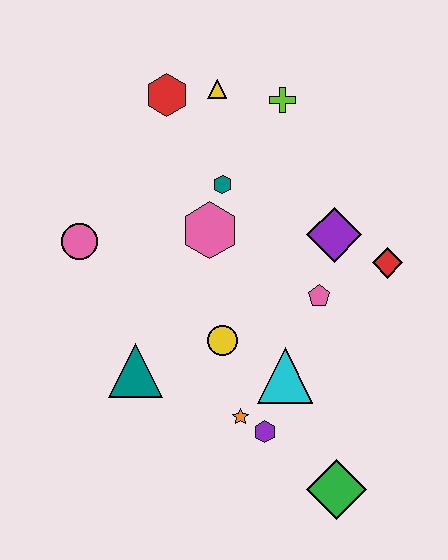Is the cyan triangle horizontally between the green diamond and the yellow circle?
Yes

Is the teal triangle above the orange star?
Yes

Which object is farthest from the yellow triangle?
The green diamond is farthest from the yellow triangle.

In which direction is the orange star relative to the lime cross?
The orange star is below the lime cross.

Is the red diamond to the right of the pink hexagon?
Yes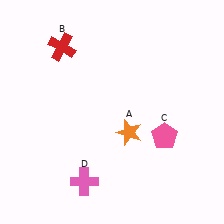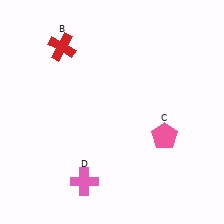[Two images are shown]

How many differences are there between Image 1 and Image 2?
There is 1 difference between the two images.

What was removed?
The orange star (A) was removed in Image 2.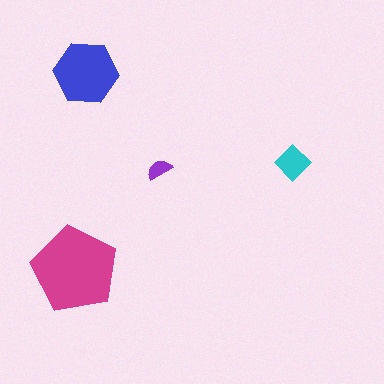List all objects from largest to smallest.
The magenta pentagon, the blue hexagon, the cyan diamond, the purple semicircle.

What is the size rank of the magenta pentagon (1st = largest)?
1st.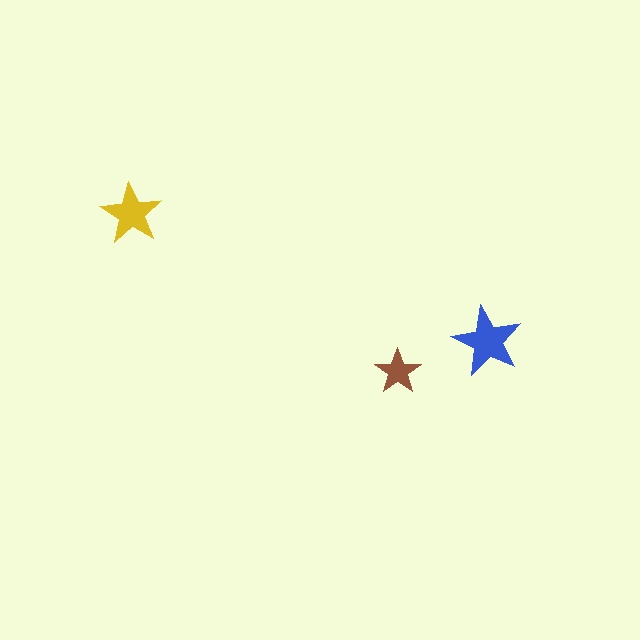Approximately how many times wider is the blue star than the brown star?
About 1.5 times wider.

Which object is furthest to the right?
The blue star is rightmost.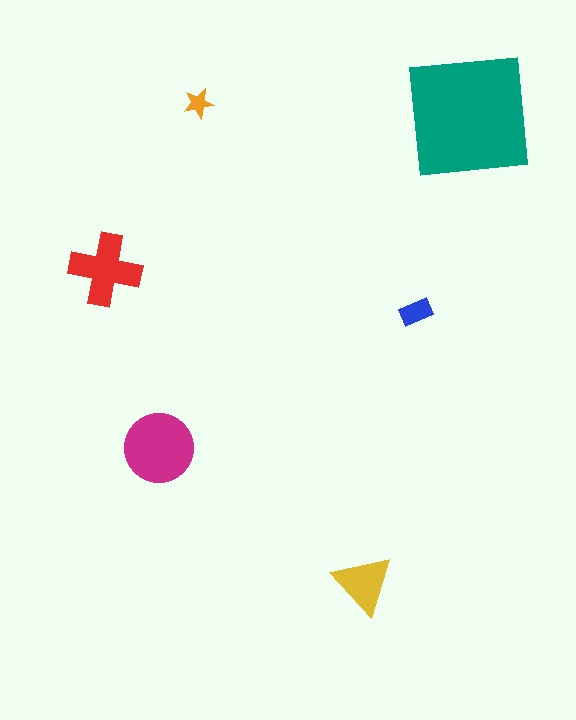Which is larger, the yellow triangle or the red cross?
The red cross.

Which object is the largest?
The teal square.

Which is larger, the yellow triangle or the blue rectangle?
The yellow triangle.